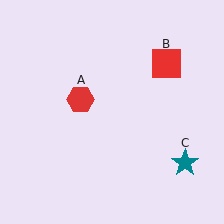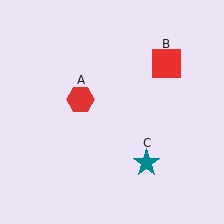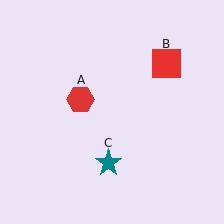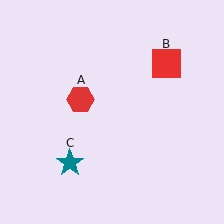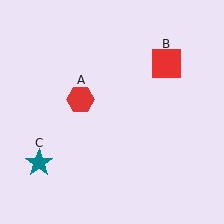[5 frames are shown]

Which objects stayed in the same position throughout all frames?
Red hexagon (object A) and red square (object B) remained stationary.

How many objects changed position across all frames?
1 object changed position: teal star (object C).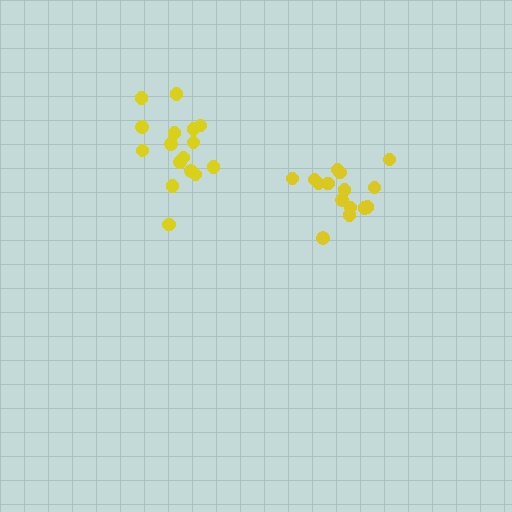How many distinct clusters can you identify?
There are 2 distinct clusters.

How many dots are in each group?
Group 1: 17 dots, Group 2: 15 dots (32 total).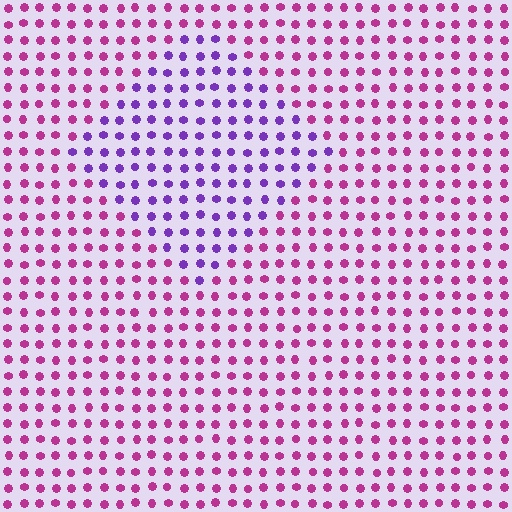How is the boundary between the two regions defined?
The boundary is defined purely by a slight shift in hue (about 46 degrees). Spacing, size, and orientation are identical on both sides.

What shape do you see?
I see a diamond.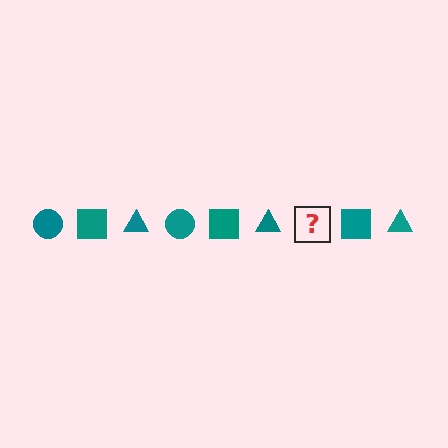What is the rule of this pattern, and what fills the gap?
The rule is that the pattern cycles through circle, square, triangle shapes in teal. The gap should be filled with a teal circle.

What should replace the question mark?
The question mark should be replaced with a teal circle.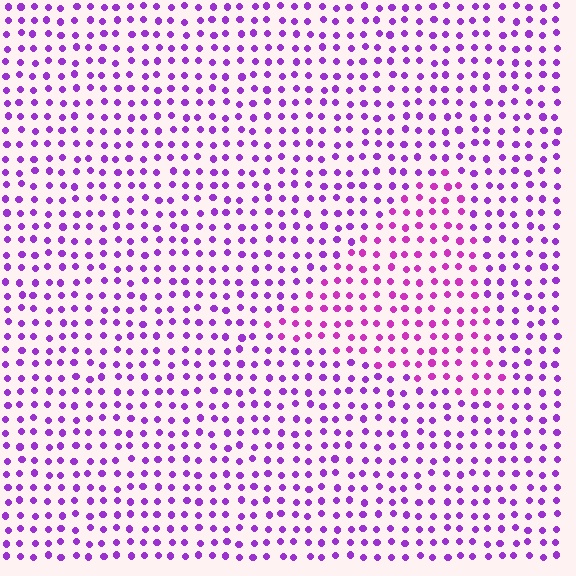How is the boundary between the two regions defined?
The boundary is defined purely by a slight shift in hue (about 26 degrees). Spacing, size, and orientation are identical on both sides.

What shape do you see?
I see a triangle.